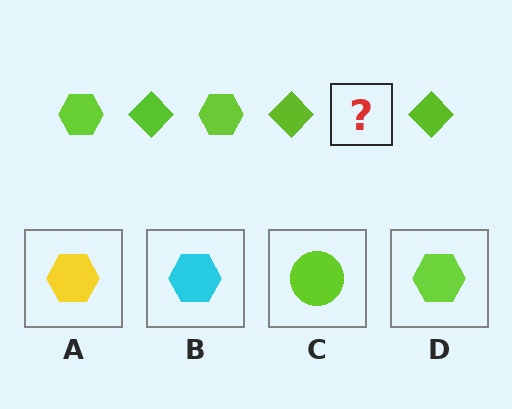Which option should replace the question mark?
Option D.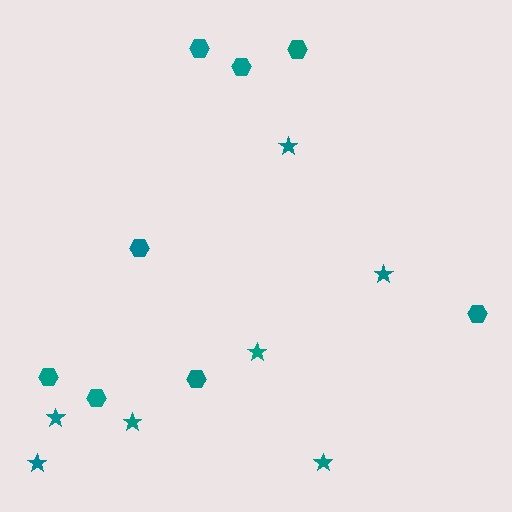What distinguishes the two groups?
There are 2 groups: one group of hexagons (8) and one group of stars (7).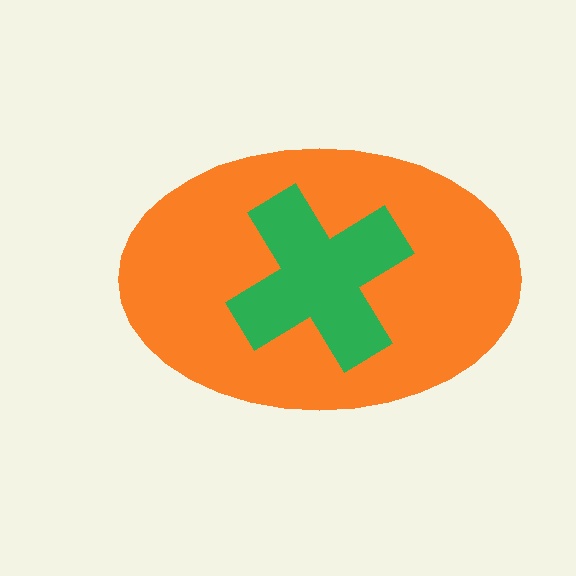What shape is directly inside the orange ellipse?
The green cross.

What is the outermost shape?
The orange ellipse.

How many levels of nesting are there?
2.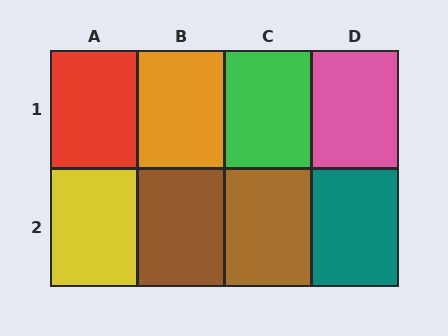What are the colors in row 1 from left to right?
Red, orange, green, pink.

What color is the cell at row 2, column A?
Yellow.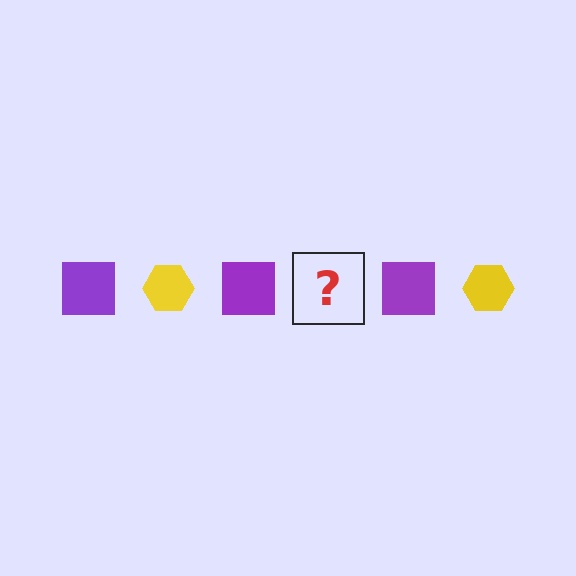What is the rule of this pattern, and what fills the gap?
The rule is that the pattern alternates between purple square and yellow hexagon. The gap should be filled with a yellow hexagon.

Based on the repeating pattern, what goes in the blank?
The blank should be a yellow hexagon.